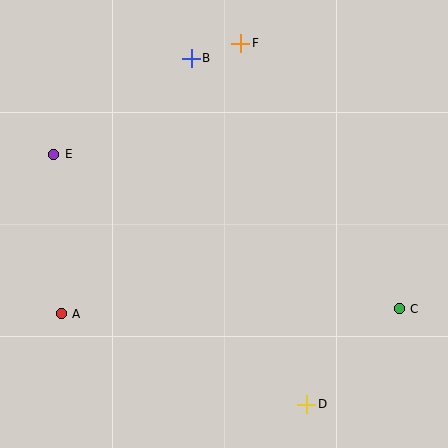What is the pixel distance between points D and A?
The distance between D and A is 262 pixels.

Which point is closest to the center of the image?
Point B at (191, 58) is closest to the center.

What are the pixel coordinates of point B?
Point B is at (191, 58).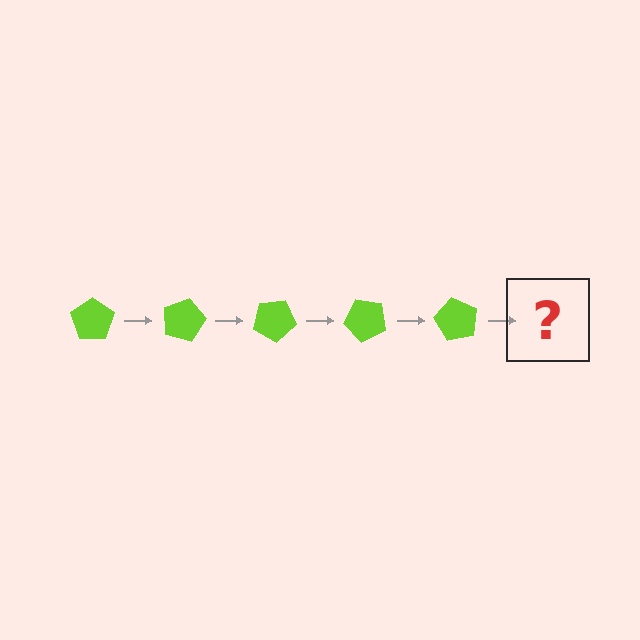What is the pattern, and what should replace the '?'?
The pattern is that the pentagon rotates 15 degrees each step. The '?' should be a lime pentagon rotated 75 degrees.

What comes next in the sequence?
The next element should be a lime pentagon rotated 75 degrees.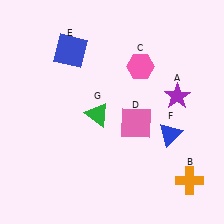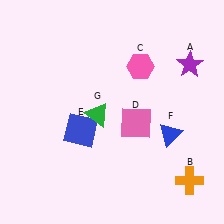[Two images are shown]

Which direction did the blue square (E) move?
The blue square (E) moved down.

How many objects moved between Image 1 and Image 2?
2 objects moved between the two images.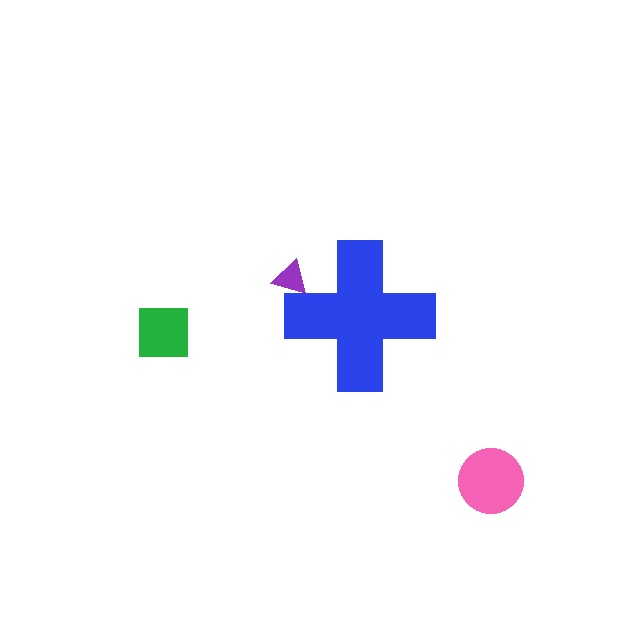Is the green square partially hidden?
No, the green square is fully visible.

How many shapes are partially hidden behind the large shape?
1 shape is partially hidden.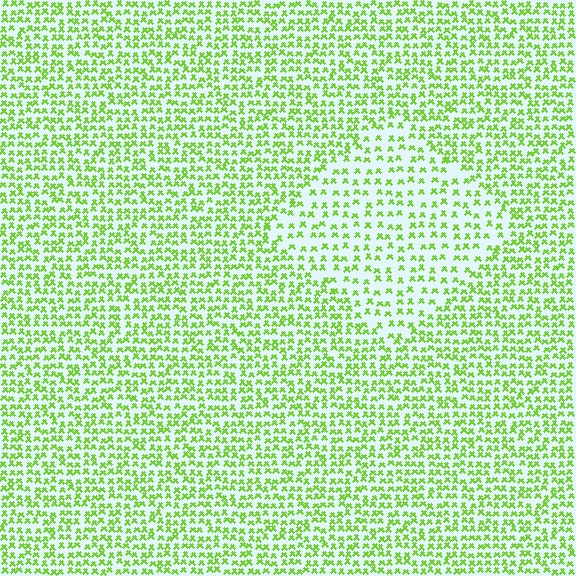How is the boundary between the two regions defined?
The boundary is defined by a change in element density (approximately 1.8x ratio). All elements are the same color, size, and shape.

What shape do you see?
I see a diamond.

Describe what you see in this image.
The image contains small lime elements arranged at two different densities. A diamond-shaped region is visible where the elements are less densely packed than the surrounding area.